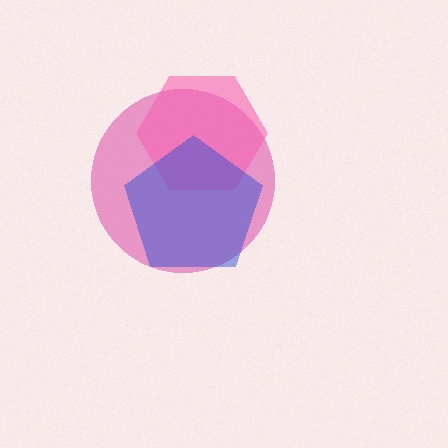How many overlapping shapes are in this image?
There are 3 overlapping shapes in the image.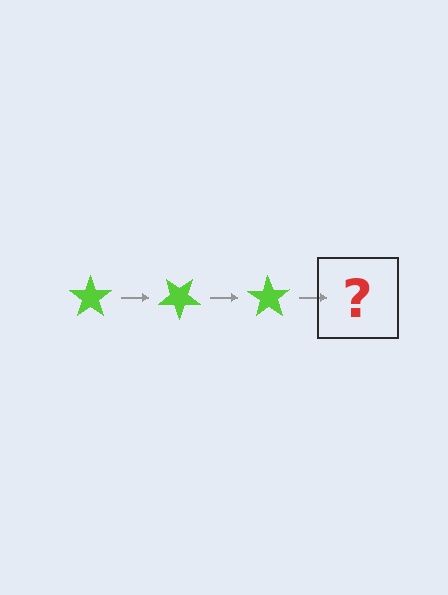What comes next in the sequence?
The next element should be a lime star rotated 105 degrees.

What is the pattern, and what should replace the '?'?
The pattern is that the star rotates 35 degrees each step. The '?' should be a lime star rotated 105 degrees.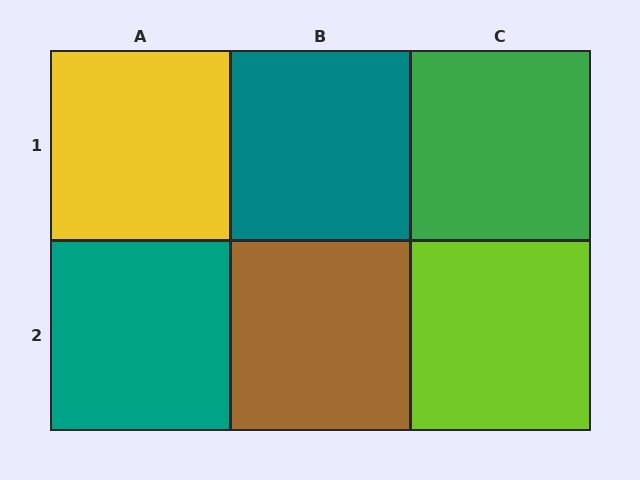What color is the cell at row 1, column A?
Yellow.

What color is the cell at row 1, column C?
Green.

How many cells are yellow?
1 cell is yellow.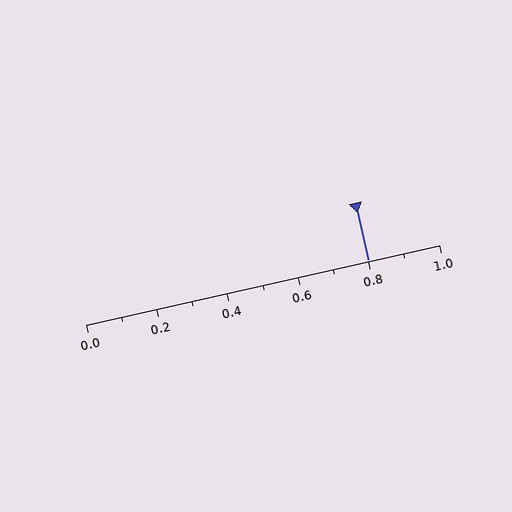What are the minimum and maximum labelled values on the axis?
The axis runs from 0.0 to 1.0.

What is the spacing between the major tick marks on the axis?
The major ticks are spaced 0.2 apart.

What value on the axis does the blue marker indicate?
The marker indicates approximately 0.8.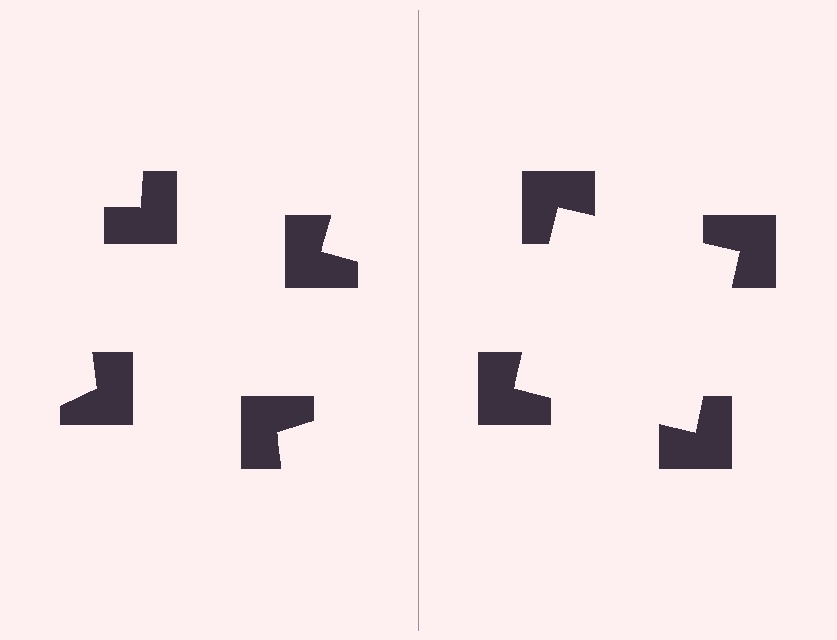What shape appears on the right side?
An illusory square.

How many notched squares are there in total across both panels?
8 — 4 on each side.